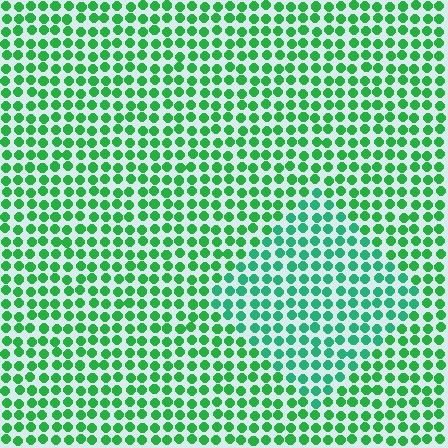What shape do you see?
I see a diamond.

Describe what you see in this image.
The image is filled with small green elements in a uniform arrangement. A diamond-shaped region is visible where the elements are tinted to a slightly different hue, forming a subtle color boundary.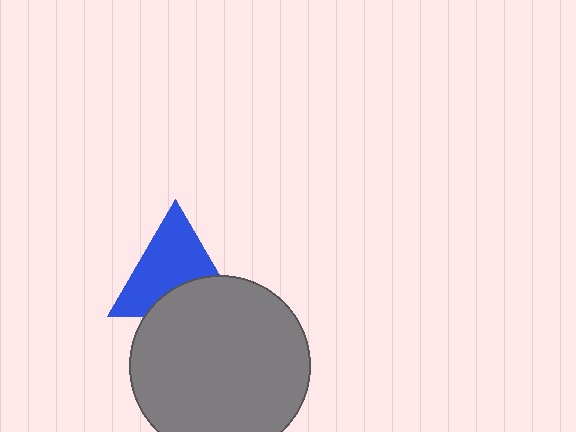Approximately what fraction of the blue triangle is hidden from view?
Roughly 34% of the blue triangle is hidden behind the gray circle.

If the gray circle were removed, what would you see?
You would see the complete blue triangle.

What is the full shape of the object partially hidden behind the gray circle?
The partially hidden object is a blue triangle.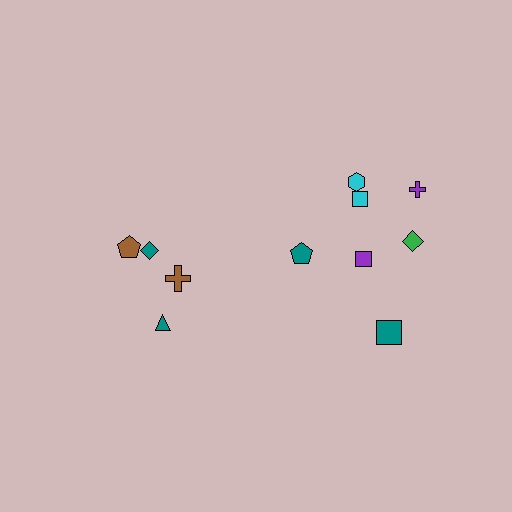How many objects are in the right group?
There are 7 objects.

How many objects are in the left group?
There are 4 objects.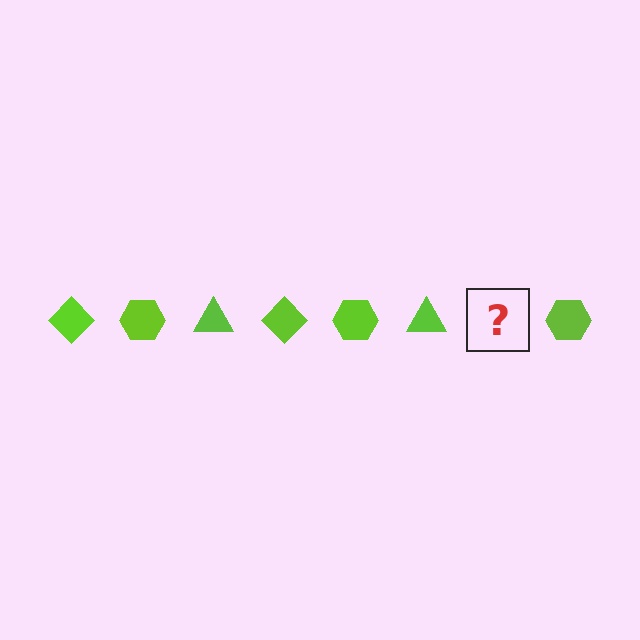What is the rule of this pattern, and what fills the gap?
The rule is that the pattern cycles through diamond, hexagon, triangle shapes in lime. The gap should be filled with a lime diamond.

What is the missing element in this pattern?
The missing element is a lime diamond.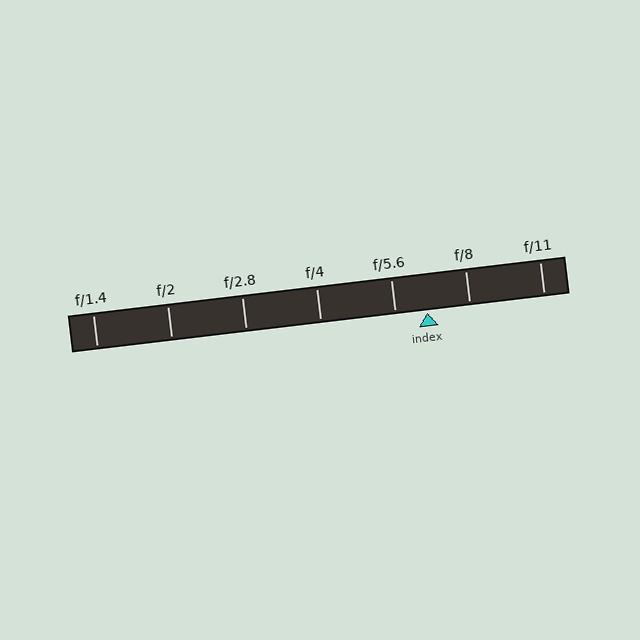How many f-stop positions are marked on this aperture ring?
There are 7 f-stop positions marked.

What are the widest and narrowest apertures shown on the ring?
The widest aperture shown is f/1.4 and the narrowest is f/11.